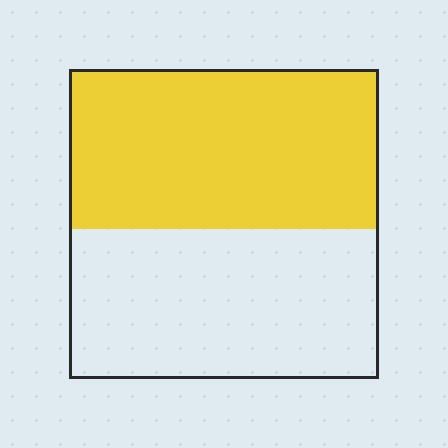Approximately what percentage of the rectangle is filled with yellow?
Approximately 50%.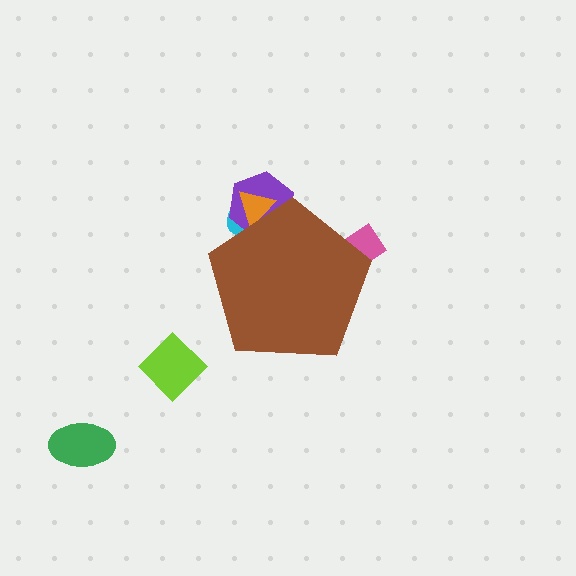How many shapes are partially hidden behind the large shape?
4 shapes are partially hidden.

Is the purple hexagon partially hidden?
Yes, the purple hexagon is partially hidden behind the brown pentagon.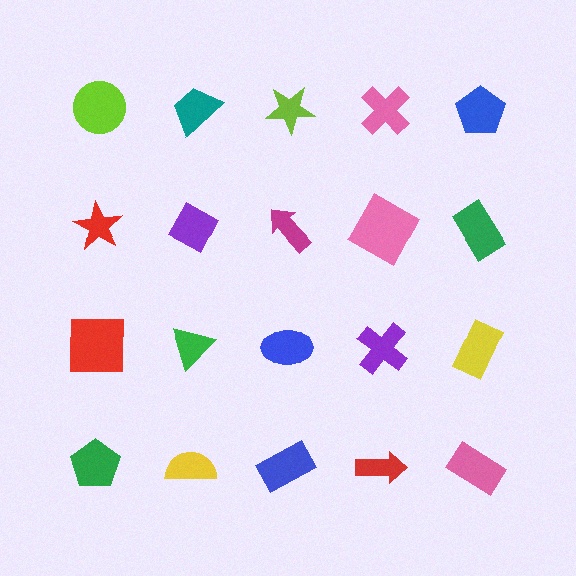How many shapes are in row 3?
5 shapes.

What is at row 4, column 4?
A red arrow.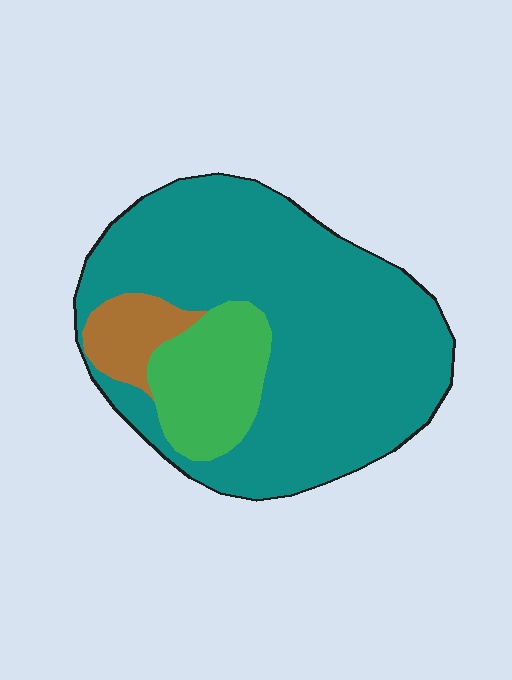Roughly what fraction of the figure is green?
Green takes up less than a sixth of the figure.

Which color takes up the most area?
Teal, at roughly 75%.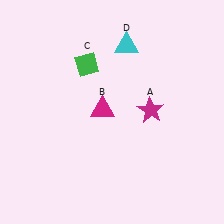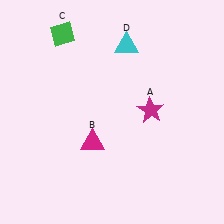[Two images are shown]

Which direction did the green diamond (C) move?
The green diamond (C) moved up.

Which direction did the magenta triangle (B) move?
The magenta triangle (B) moved down.